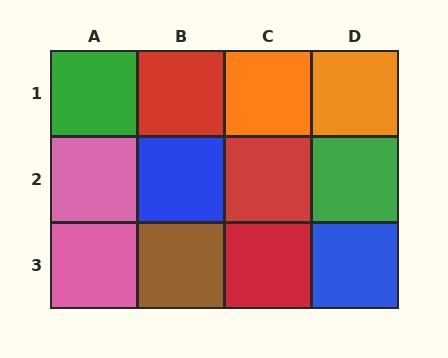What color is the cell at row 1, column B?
Red.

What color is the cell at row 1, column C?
Orange.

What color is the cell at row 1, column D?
Orange.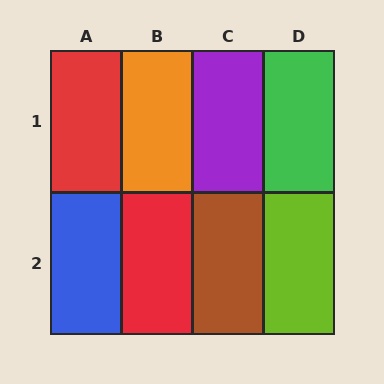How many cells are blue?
1 cell is blue.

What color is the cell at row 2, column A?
Blue.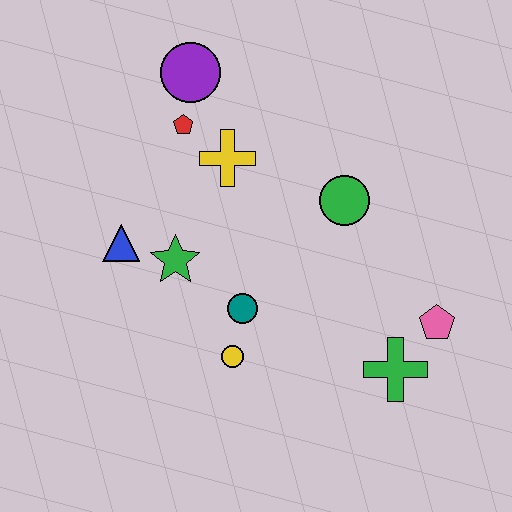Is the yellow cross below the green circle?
No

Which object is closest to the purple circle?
The red pentagon is closest to the purple circle.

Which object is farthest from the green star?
The pink pentagon is farthest from the green star.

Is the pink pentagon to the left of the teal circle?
No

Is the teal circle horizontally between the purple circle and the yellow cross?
No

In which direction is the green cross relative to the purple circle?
The green cross is below the purple circle.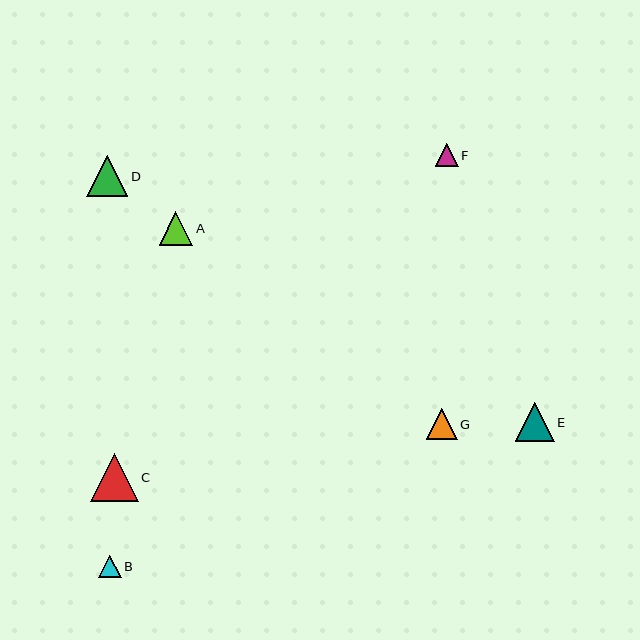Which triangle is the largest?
Triangle C is the largest with a size of approximately 48 pixels.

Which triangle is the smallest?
Triangle B is the smallest with a size of approximately 22 pixels.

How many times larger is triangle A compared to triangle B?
Triangle A is approximately 1.5 times the size of triangle B.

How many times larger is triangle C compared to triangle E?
Triangle C is approximately 1.2 times the size of triangle E.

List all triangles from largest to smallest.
From largest to smallest: C, D, E, A, G, F, B.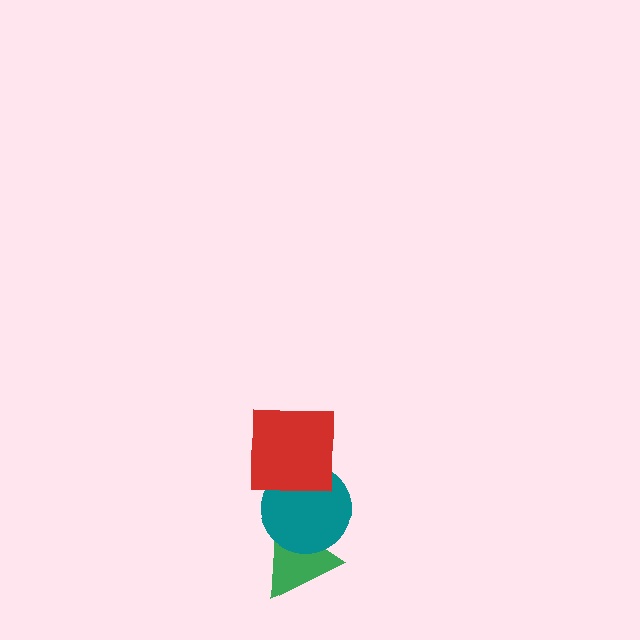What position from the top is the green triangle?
The green triangle is 3rd from the top.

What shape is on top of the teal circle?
The red square is on top of the teal circle.